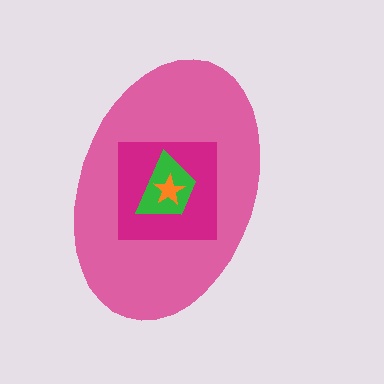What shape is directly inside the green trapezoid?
The orange star.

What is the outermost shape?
The pink ellipse.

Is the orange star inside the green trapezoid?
Yes.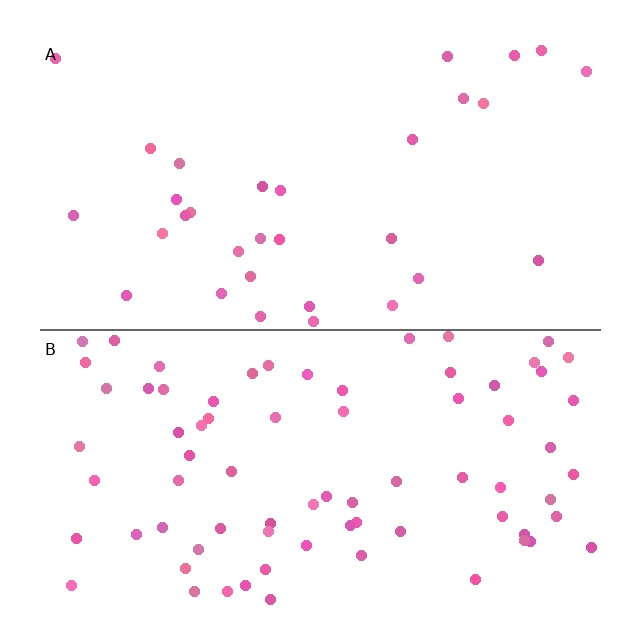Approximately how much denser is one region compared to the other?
Approximately 2.4× — region B over region A.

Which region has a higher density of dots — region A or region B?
B (the bottom).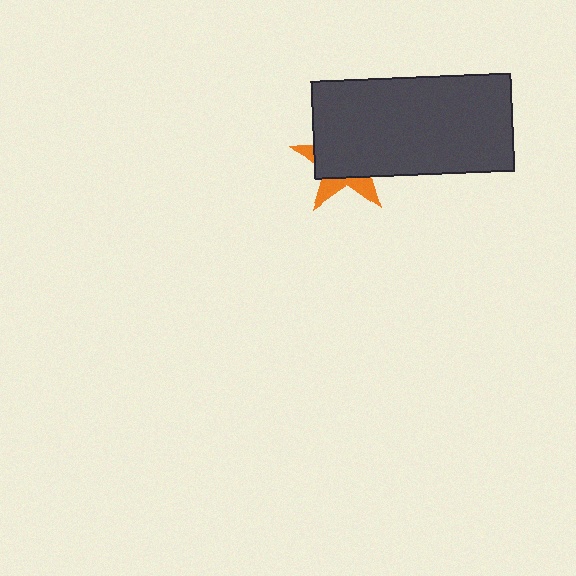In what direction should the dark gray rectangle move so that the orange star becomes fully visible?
The dark gray rectangle should move toward the upper-right. That is the shortest direction to clear the overlap and leave the orange star fully visible.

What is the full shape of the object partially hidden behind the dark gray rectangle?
The partially hidden object is an orange star.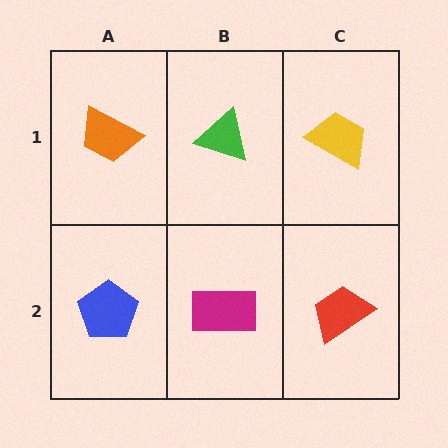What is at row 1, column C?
A yellow trapezoid.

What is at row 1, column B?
A green triangle.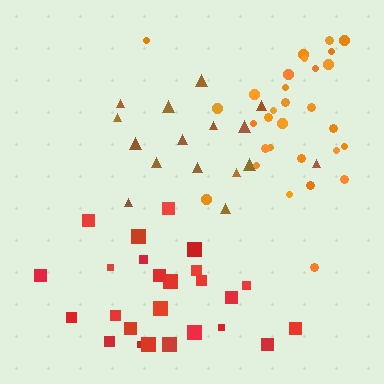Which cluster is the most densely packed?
Orange.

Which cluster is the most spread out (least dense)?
Brown.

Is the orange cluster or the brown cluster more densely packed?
Orange.